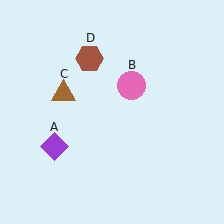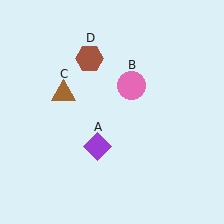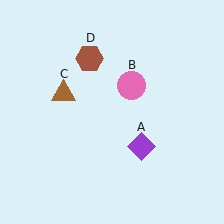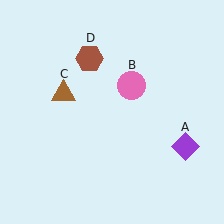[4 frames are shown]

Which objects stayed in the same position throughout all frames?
Pink circle (object B) and brown triangle (object C) and brown hexagon (object D) remained stationary.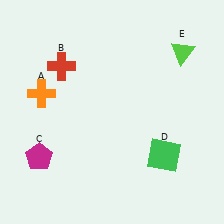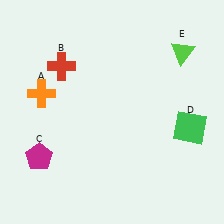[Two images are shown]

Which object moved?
The green square (D) moved up.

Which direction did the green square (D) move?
The green square (D) moved up.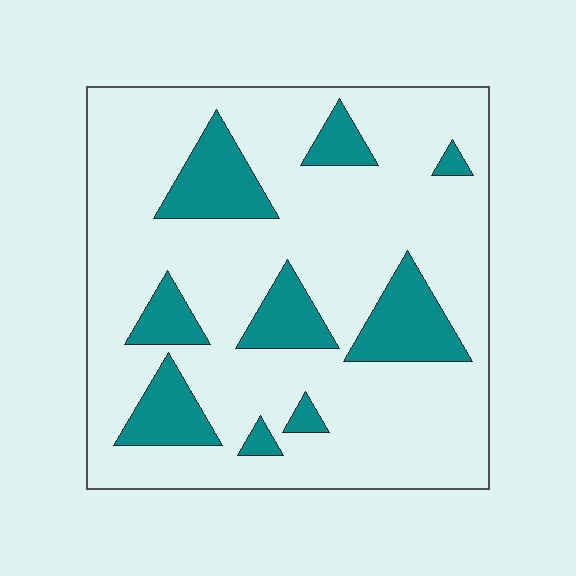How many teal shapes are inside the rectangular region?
9.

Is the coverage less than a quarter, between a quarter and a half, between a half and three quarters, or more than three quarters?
Less than a quarter.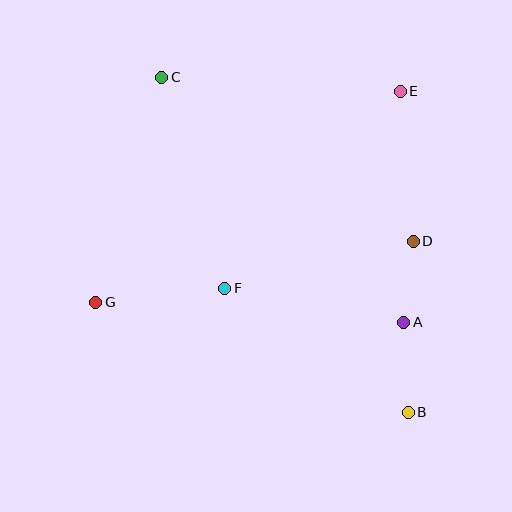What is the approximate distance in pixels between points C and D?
The distance between C and D is approximately 300 pixels.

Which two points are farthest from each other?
Points B and C are farthest from each other.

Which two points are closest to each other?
Points A and D are closest to each other.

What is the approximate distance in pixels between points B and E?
The distance between B and E is approximately 321 pixels.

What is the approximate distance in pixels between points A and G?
The distance between A and G is approximately 309 pixels.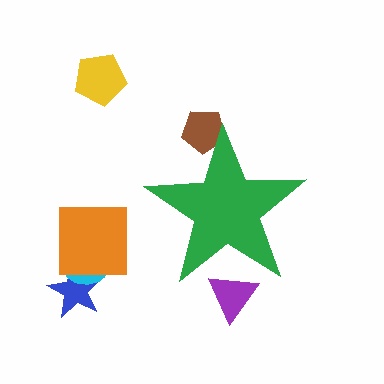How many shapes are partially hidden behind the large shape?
2 shapes are partially hidden.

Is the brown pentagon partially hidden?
Yes, the brown pentagon is partially hidden behind the green star.